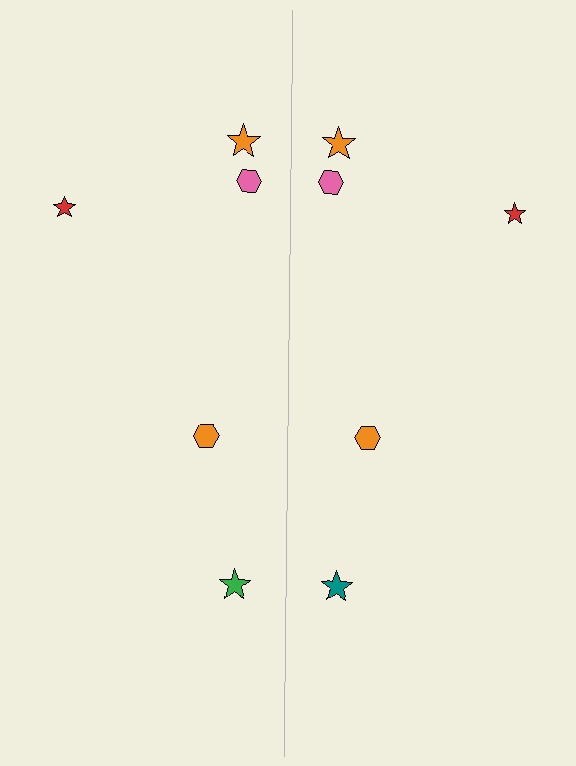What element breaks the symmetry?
The teal star on the right side breaks the symmetry — its mirror counterpart is green.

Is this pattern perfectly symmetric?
No, the pattern is not perfectly symmetric. The teal star on the right side breaks the symmetry — its mirror counterpart is green.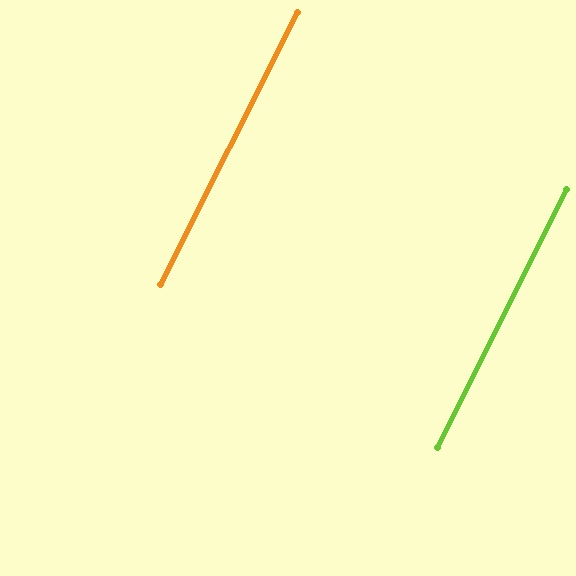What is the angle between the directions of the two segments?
Approximately 0 degrees.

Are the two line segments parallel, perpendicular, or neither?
Parallel — their directions differ by only 0.1°.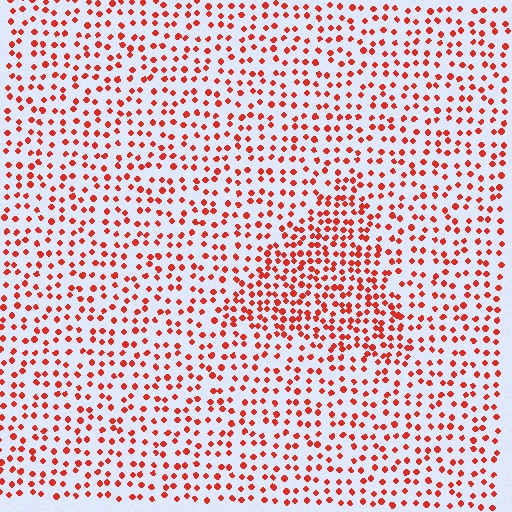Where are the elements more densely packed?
The elements are more densely packed inside the triangle boundary.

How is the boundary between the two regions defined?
The boundary is defined by a change in element density (approximately 1.8x ratio). All elements are the same color, size, and shape.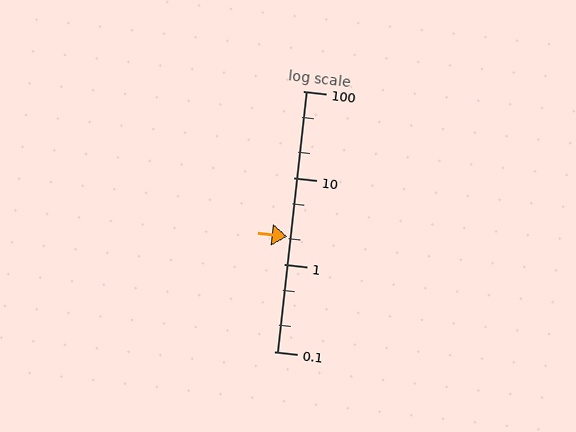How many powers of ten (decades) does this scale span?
The scale spans 3 decades, from 0.1 to 100.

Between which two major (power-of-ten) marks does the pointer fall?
The pointer is between 1 and 10.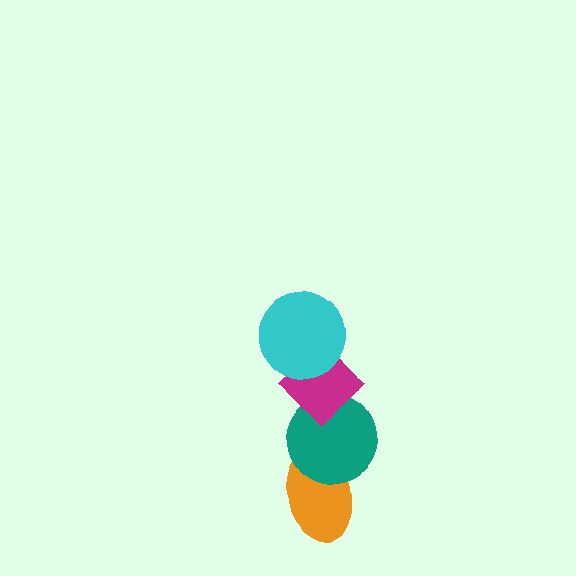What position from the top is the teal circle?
The teal circle is 3rd from the top.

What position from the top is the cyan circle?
The cyan circle is 1st from the top.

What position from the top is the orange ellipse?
The orange ellipse is 4th from the top.